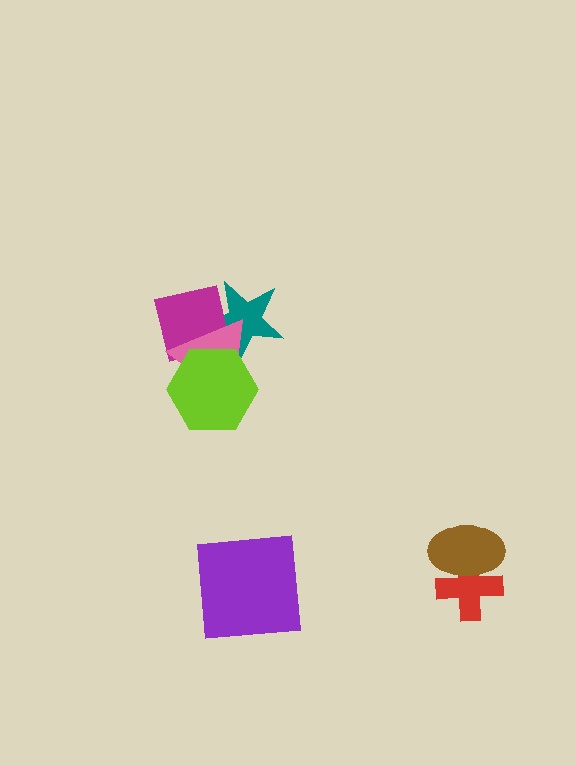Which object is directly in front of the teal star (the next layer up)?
The magenta square is directly in front of the teal star.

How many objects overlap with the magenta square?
3 objects overlap with the magenta square.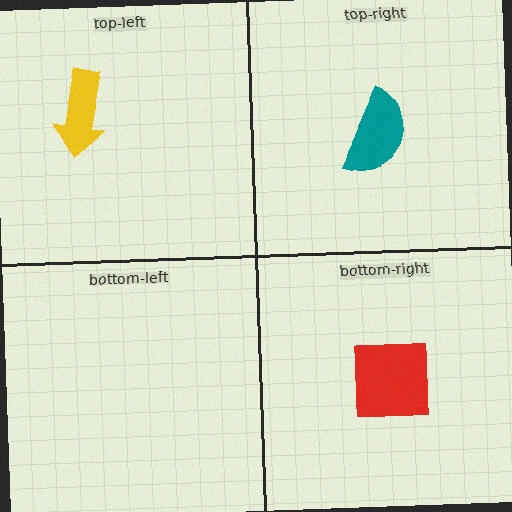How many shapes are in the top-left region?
1.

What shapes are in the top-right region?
The teal semicircle.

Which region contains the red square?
The bottom-right region.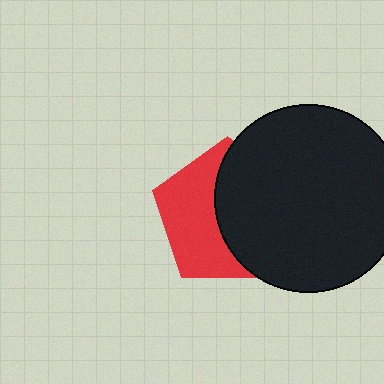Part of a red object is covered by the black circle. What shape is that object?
It is a pentagon.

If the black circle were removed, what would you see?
You would see the complete red pentagon.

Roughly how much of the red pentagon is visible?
About half of it is visible (roughly 47%).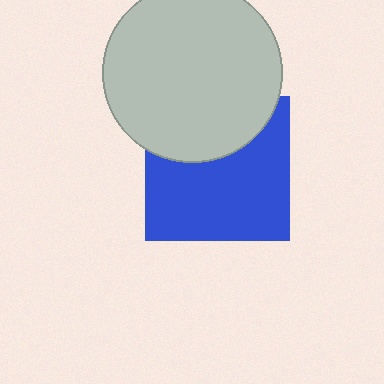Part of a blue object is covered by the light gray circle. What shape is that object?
It is a square.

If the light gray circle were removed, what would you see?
You would see the complete blue square.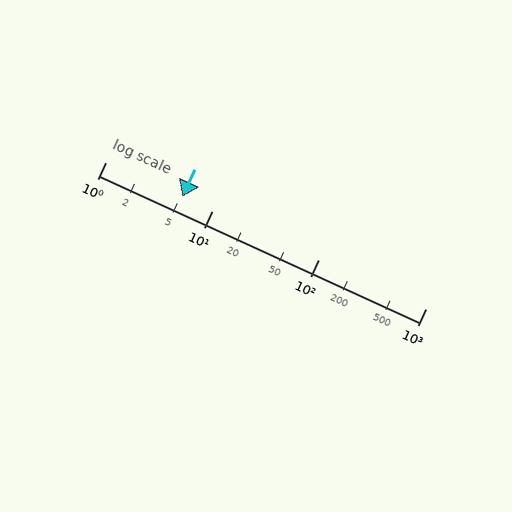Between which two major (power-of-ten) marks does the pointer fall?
The pointer is between 1 and 10.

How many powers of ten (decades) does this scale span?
The scale spans 3 decades, from 1 to 1000.